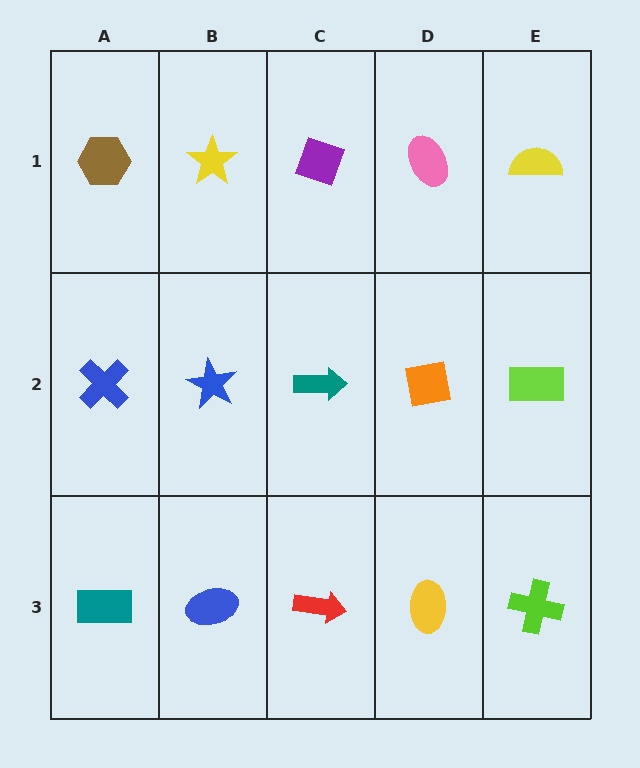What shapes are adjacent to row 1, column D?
An orange square (row 2, column D), a purple diamond (row 1, column C), a yellow semicircle (row 1, column E).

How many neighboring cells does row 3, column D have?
3.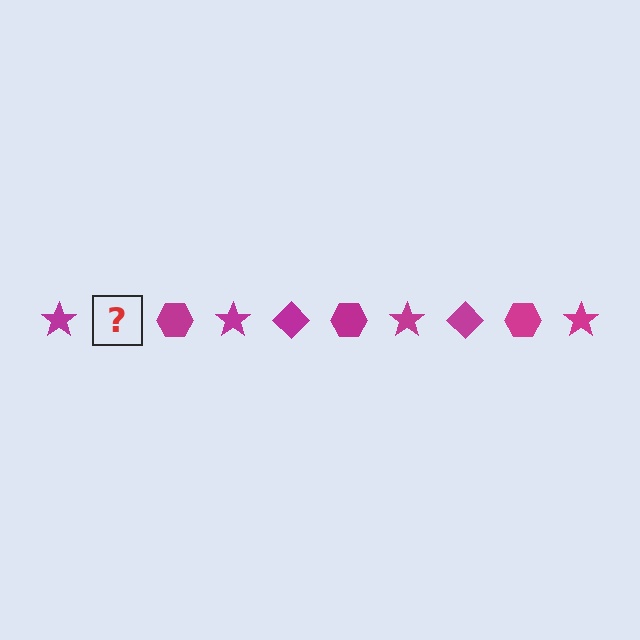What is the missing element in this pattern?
The missing element is a magenta diamond.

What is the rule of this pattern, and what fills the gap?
The rule is that the pattern cycles through star, diamond, hexagon shapes in magenta. The gap should be filled with a magenta diamond.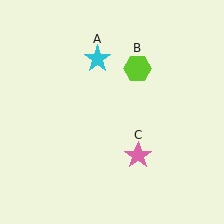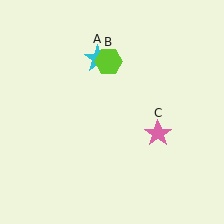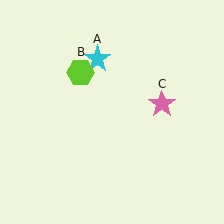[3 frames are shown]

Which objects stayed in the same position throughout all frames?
Cyan star (object A) remained stationary.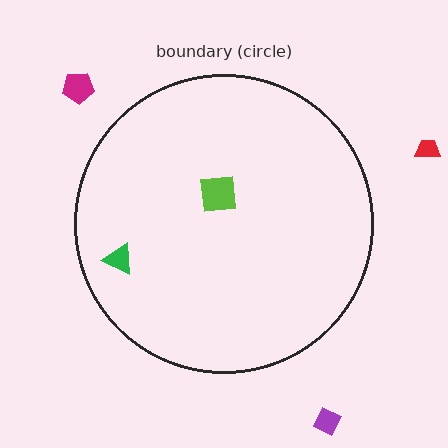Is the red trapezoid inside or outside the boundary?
Outside.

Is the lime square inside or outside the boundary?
Inside.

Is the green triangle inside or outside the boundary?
Inside.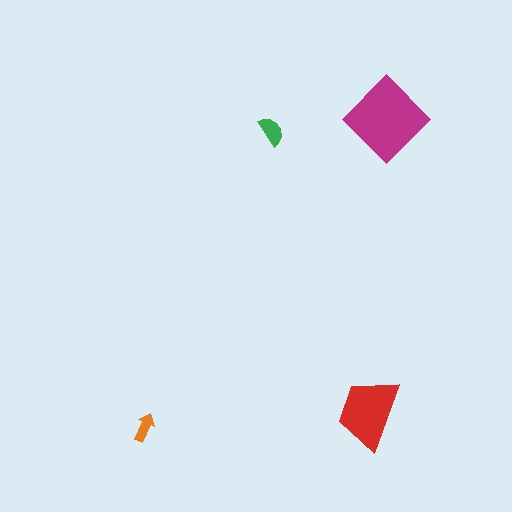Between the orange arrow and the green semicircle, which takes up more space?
The green semicircle.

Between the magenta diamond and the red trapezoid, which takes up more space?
The magenta diamond.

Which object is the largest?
The magenta diamond.